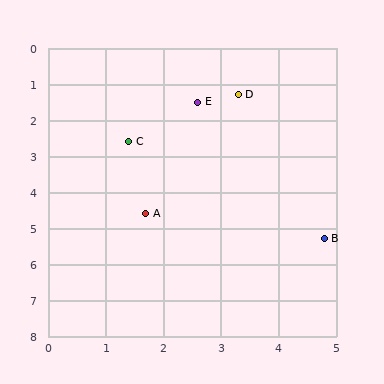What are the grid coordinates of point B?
Point B is at approximately (4.8, 5.3).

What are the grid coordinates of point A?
Point A is at approximately (1.7, 4.6).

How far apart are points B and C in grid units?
Points B and C are about 4.3 grid units apart.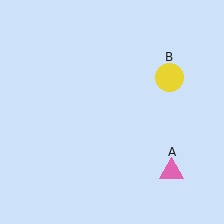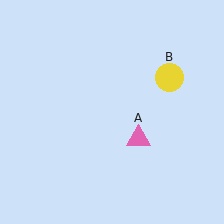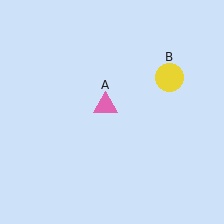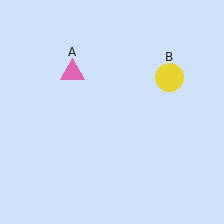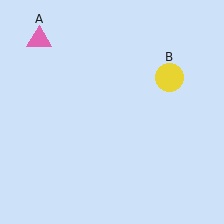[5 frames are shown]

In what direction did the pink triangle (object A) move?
The pink triangle (object A) moved up and to the left.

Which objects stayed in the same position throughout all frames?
Yellow circle (object B) remained stationary.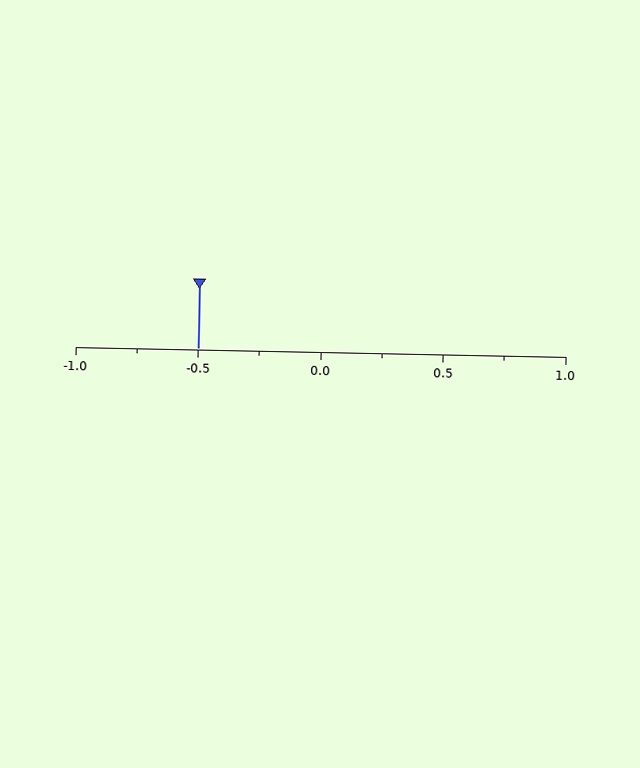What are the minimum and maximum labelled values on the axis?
The axis runs from -1.0 to 1.0.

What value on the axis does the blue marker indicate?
The marker indicates approximately -0.5.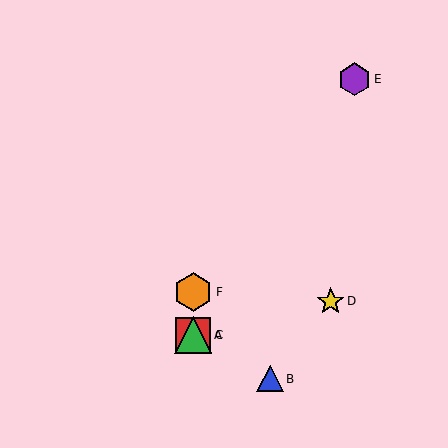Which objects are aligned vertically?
Objects A, C, F are aligned vertically.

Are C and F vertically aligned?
Yes, both are at x≈193.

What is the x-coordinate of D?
Object D is at x≈331.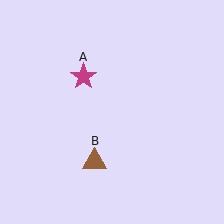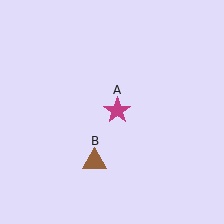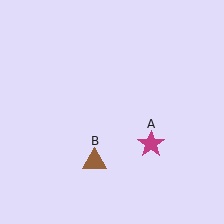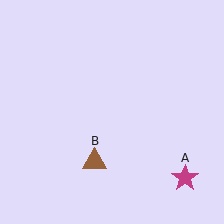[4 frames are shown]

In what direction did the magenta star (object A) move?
The magenta star (object A) moved down and to the right.